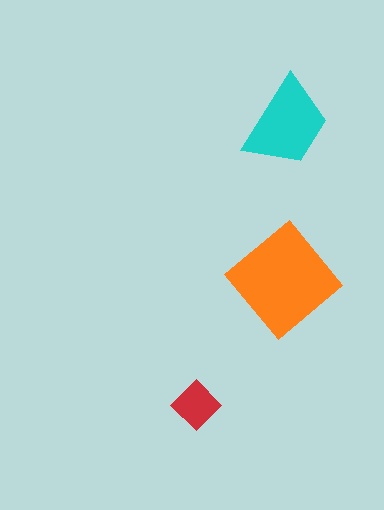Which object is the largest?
The orange diamond.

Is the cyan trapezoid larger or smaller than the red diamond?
Larger.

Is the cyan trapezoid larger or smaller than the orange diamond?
Smaller.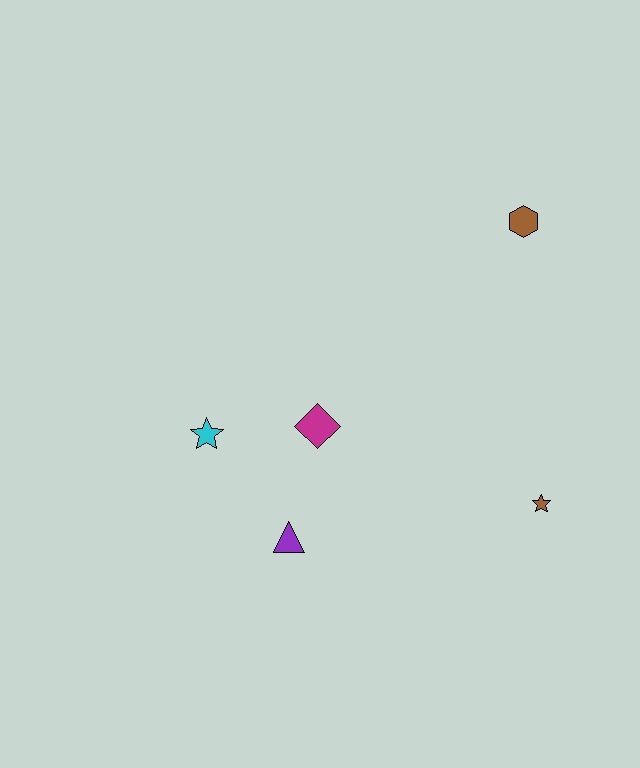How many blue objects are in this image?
There are no blue objects.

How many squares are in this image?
There are no squares.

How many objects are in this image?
There are 5 objects.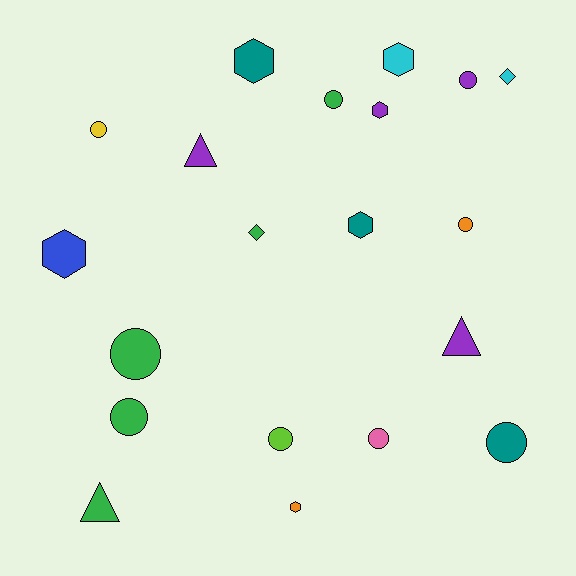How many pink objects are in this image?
There is 1 pink object.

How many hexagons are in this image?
There are 6 hexagons.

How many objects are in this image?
There are 20 objects.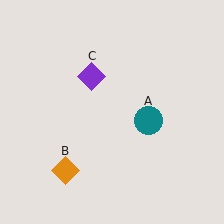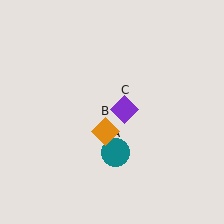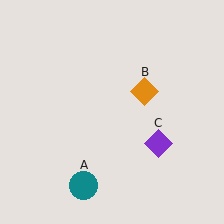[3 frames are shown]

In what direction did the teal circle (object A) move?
The teal circle (object A) moved down and to the left.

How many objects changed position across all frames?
3 objects changed position: teal circle (object A), orange diamond (object B), purple diamond (object C).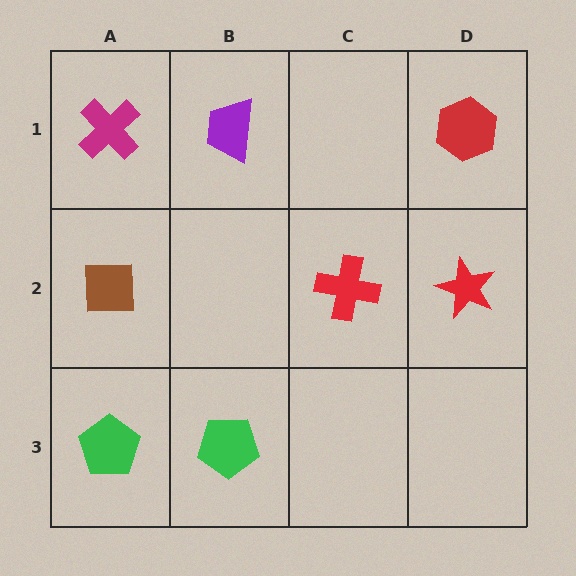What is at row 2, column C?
A red cross.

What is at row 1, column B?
A purple trapezoid.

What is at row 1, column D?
A red hexagon.